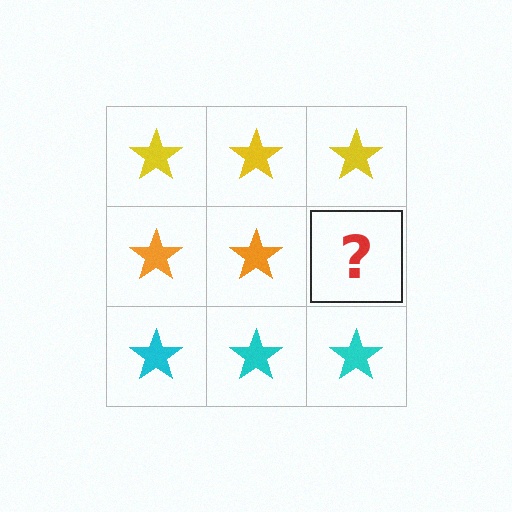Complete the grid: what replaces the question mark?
The question mark should be replaced with an orange star.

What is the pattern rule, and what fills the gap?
The rule is that each row has a consistent color. The gap should be filled with an orange star.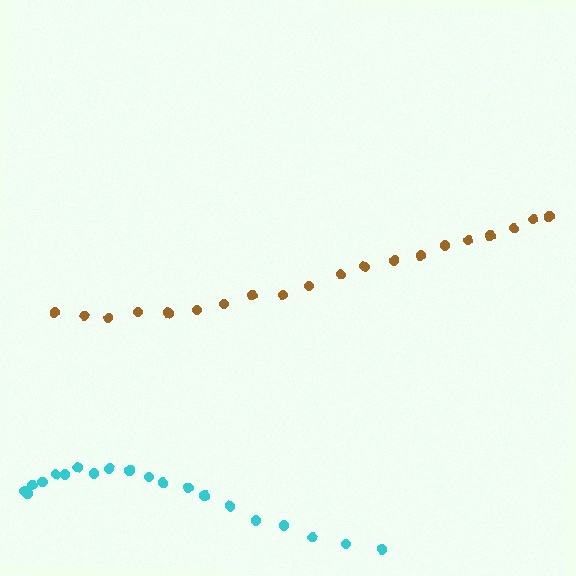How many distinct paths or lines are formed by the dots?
There are 2 distinct paths.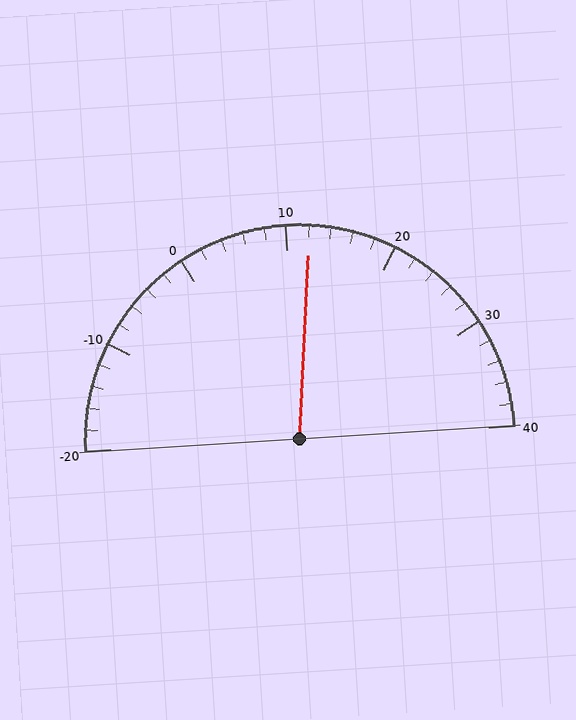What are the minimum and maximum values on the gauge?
The gauge ranges from -20 to 40.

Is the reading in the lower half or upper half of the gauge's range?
The reading is in the upper half of the range (-20 to 40).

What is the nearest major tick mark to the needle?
The nearest major tick mark is 10.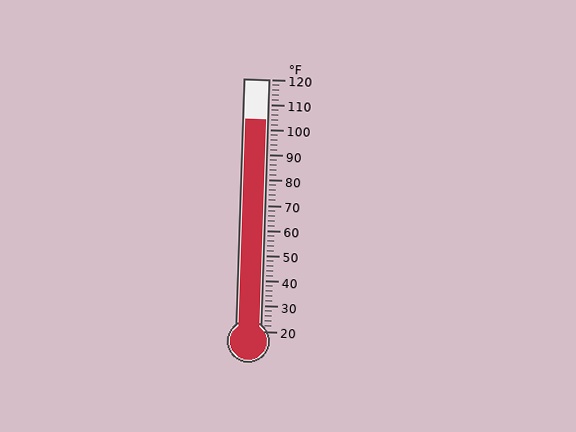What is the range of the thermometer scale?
The thermometer scale ranges from 20°F to 120°F.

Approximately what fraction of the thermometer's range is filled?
The thermometer is filled to approximately 85% of its range.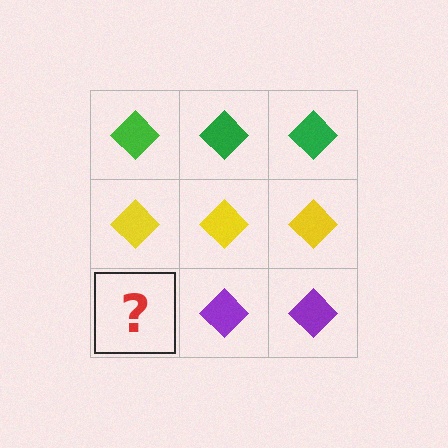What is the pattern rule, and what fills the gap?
The rule is that each row has a consistent color. The gap should be filled with a purple diamond.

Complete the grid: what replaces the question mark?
The question mark should be replaced with a purple diamond.